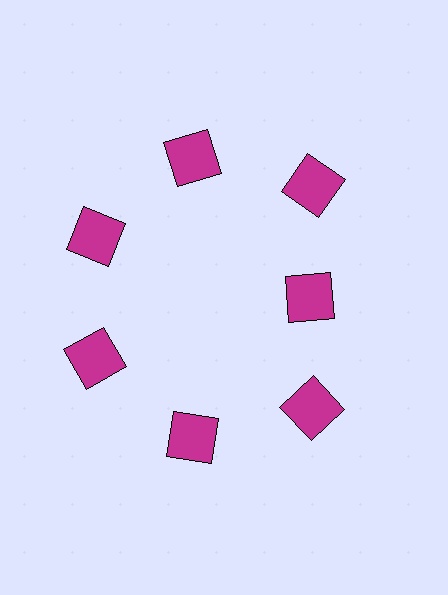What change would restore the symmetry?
The symmetry would be restored by moving it outward, back onto the ring so that all 7 squares sit at equal angles and equal distance from the center.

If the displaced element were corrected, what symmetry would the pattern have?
It would have 7-fold rotational symmetry — the pattern would map onto itself every 51 degrees.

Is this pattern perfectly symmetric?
No. The 7 magenta squares are arranged in a ring, but one element near the 3 o'clock position is pulled inward toward the center, breaking the 7-fold rotational symmetry.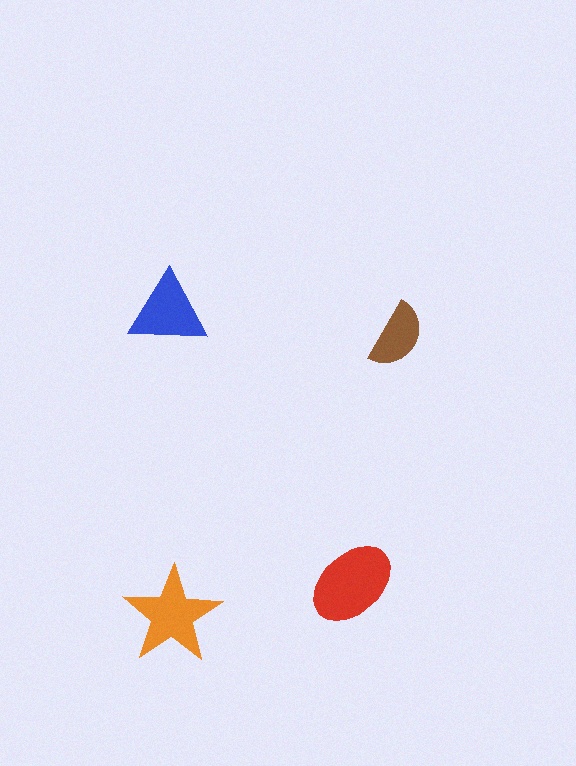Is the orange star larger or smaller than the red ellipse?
Smaller.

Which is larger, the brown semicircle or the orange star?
The orange star.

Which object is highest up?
The blue triangle is topmost.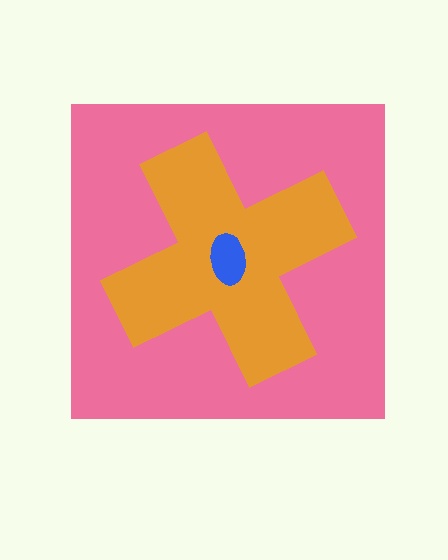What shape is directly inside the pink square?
The orange cross.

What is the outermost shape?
The pink square.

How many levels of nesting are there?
3.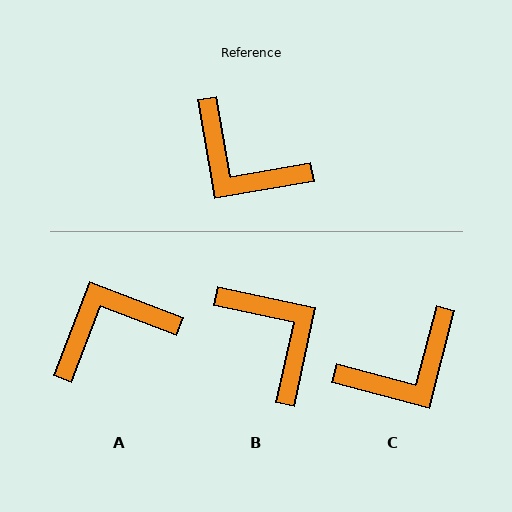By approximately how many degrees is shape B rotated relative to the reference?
Approximately 158 degrees counter-clockwise.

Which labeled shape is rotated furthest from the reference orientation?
B, about 158 degrees away.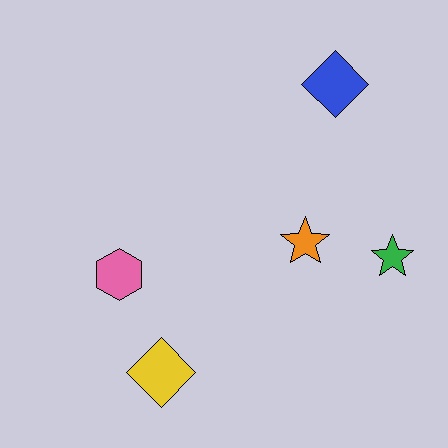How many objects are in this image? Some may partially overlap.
There are 5 objects.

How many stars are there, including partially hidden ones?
There are 2 stars.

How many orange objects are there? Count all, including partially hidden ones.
There is 1 orange object.